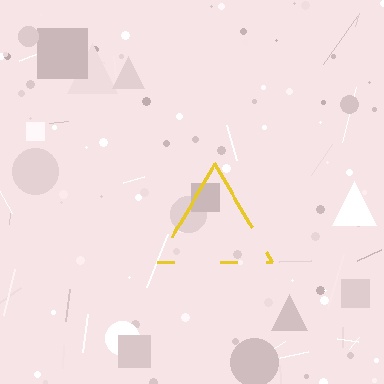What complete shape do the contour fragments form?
The contour fragments form a triangle.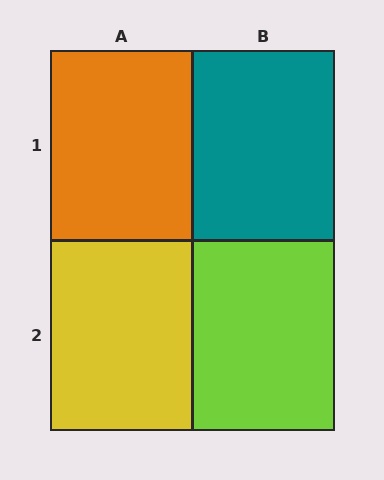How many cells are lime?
1 cell is lime.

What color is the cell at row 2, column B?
Lime.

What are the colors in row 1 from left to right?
Orange, teal.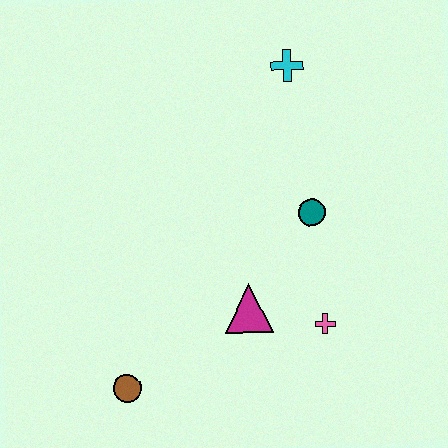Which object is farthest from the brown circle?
The cyan cross is farthest from the brown circle.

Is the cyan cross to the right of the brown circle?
Yes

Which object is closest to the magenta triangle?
The pink cross is closest to the magenta triangle.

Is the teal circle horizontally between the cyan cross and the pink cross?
Yes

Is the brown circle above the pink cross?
No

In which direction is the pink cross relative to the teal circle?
The pink cross is below the teal circle.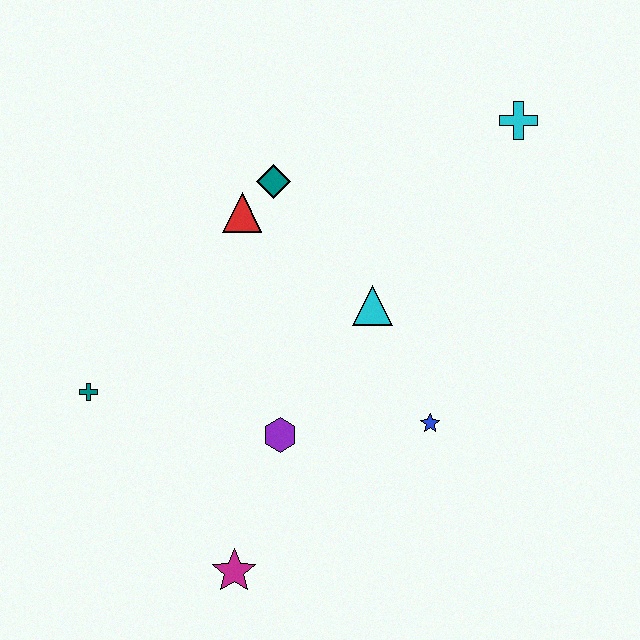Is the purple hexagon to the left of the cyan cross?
Yes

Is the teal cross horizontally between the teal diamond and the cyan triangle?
No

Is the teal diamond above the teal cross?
Yes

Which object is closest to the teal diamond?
The red triangle is closest to the teal diamond.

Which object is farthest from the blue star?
The teal cross is farthest from the blue star.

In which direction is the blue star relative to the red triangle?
The blue star is below the red triangle.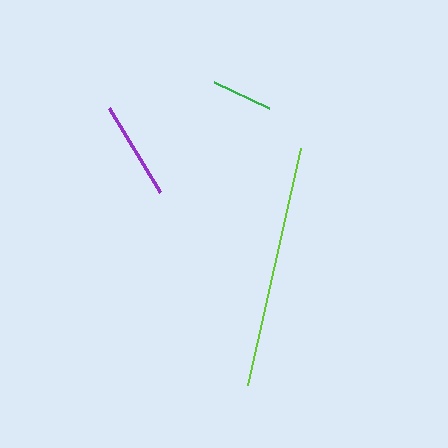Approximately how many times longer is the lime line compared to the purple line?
The lime line is approximately 2.5 times the length of the purple line.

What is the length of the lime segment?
The lime segment is approximately 243 pixels long.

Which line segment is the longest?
The lime line is the longest at approximately 243 pixels.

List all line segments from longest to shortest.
From longest to shortest: lime, purple, green.